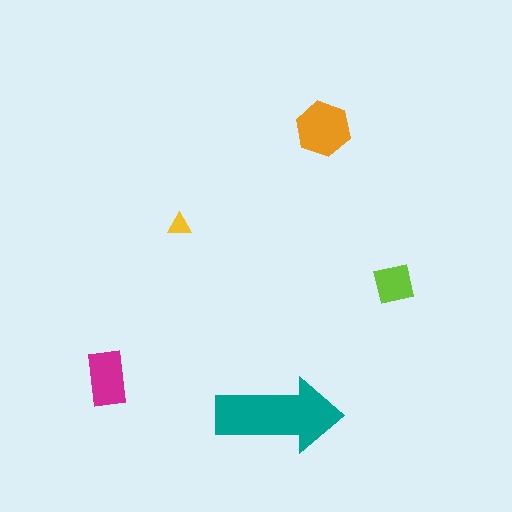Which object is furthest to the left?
The magenta rectangle is leftmost.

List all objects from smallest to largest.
The yellow triangle, the lime square, the magenta rectangle, the orange hexagon, the teal arrow.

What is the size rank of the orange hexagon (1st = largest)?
2nd.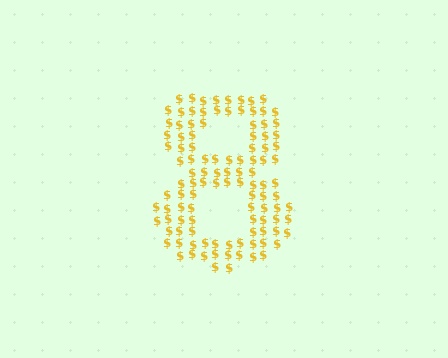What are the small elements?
The small elements are dollar signs.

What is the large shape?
The large shape is the digit 8.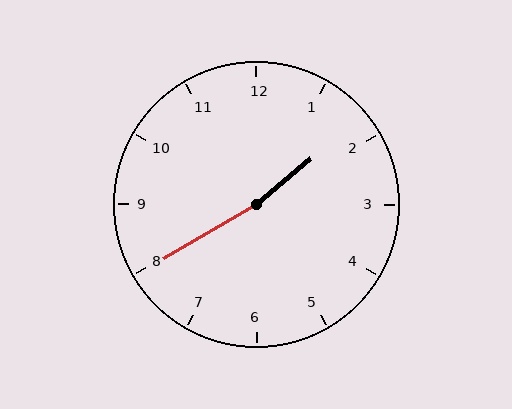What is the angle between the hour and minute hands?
Approximately 170 degrees.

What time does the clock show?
1:40.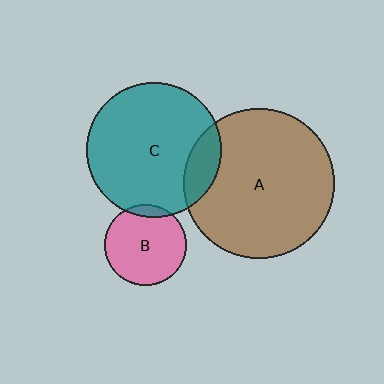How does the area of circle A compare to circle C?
Approximately 1.2 times.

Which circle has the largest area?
Circle A (brown).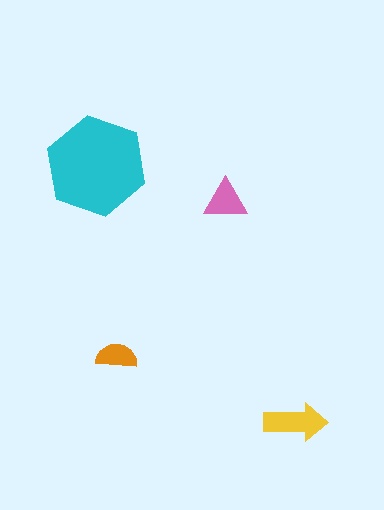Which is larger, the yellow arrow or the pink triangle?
The yellow arrow.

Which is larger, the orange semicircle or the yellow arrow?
The yellow arrow.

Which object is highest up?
The cyan hexagon is topmost.